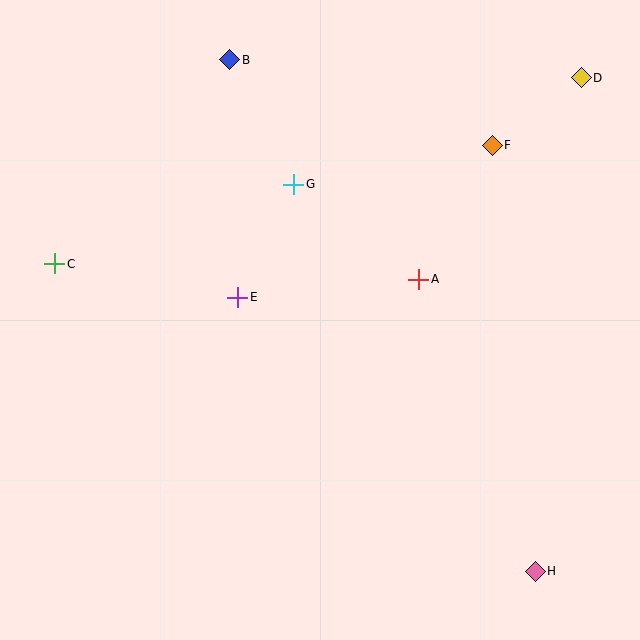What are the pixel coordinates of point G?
Point G is at (293, 184).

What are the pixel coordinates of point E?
Point E is at (238, 297).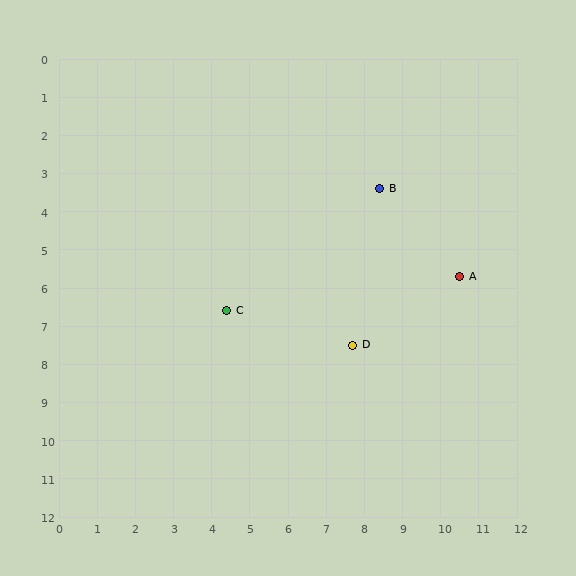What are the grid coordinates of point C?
Point C is at approximately (4.4, 6.6).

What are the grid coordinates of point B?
Point B is at approximately (8.4, 3.4).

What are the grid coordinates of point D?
Point D is at approximately (7.7, 7.5).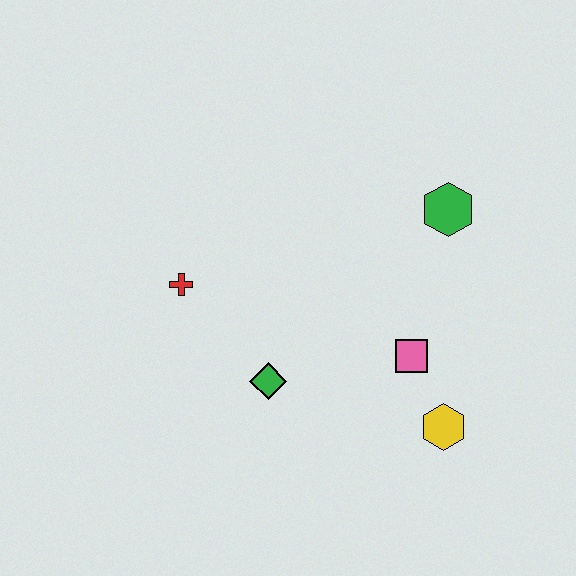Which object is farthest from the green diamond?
The green hexagon is farthest from the green diamond.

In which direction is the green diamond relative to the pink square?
The green diamond is to the left of the pink square.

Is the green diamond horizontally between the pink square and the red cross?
Yes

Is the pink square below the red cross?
Yes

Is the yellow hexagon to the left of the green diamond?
No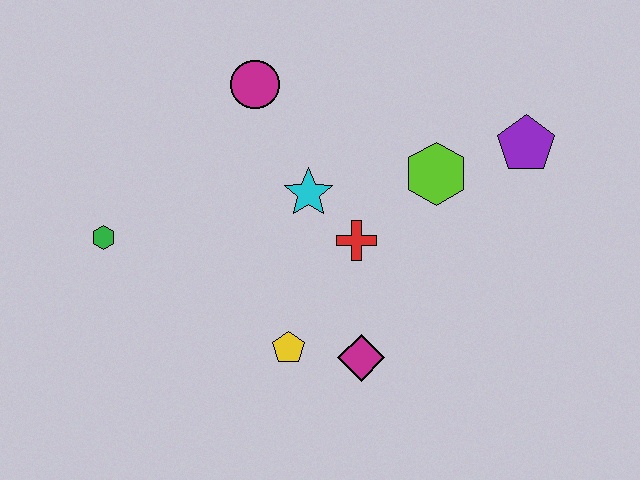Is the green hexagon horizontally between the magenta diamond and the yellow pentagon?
No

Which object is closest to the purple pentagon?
The lime hexagon is closest to the purple pentagon.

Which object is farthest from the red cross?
The green hexagon is farthest from the red cross.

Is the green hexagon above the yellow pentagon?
Yes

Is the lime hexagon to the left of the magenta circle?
No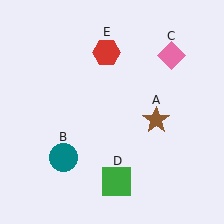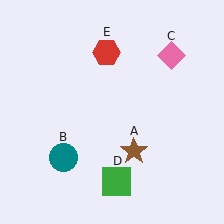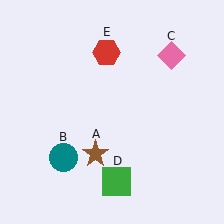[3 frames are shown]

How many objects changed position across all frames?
1 object changed position: brown star (object A).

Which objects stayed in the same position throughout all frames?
Teal circle (object B) and pink diamond (object C) and green square (object D) and red hexagon (object E) remained stationary.